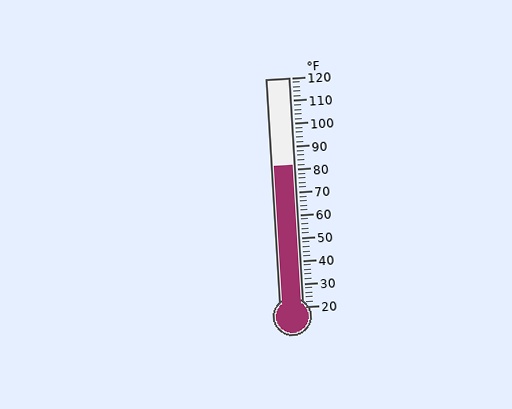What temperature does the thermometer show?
The thermometer shows approximately 82°F.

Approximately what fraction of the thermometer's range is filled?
The thermometer is filled to approximately 60% of its range.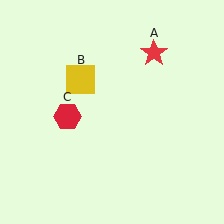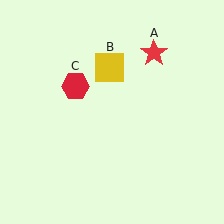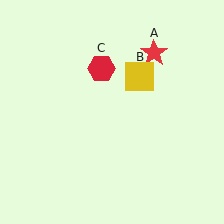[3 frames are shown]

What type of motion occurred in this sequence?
The yellow square (object B), red hexagon (object C) rotated clockwise around the center of the scene.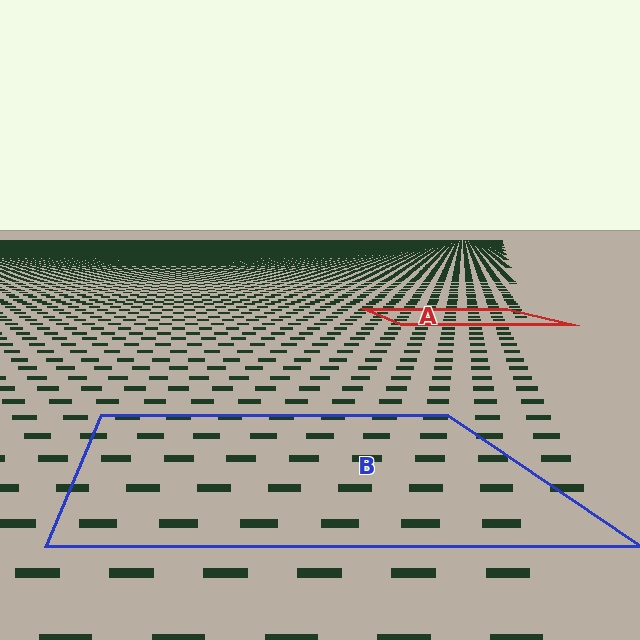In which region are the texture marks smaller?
The texture marks are smaller in region A, because it is farther away.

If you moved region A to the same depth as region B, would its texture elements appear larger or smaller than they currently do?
They would appear larger. At a closer depth, the same texture elements are projected at a bigger on-screen size.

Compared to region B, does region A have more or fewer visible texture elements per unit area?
Region A has more texture elements per unit area — they are packed more densely because it is farther away.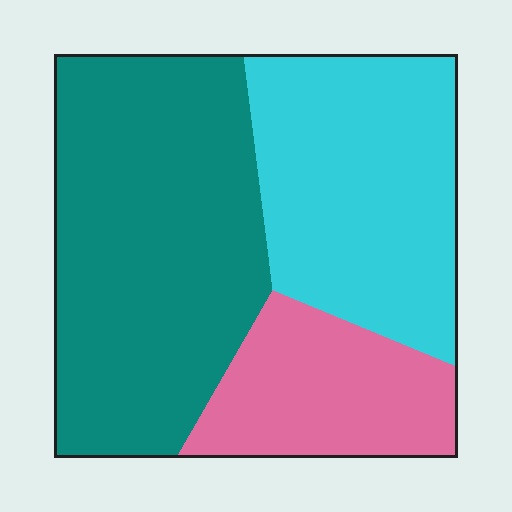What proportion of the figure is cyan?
Cyan takes up about one third (1/3) of the figure.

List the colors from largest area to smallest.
From largest to smallest: teal, cyan, pink.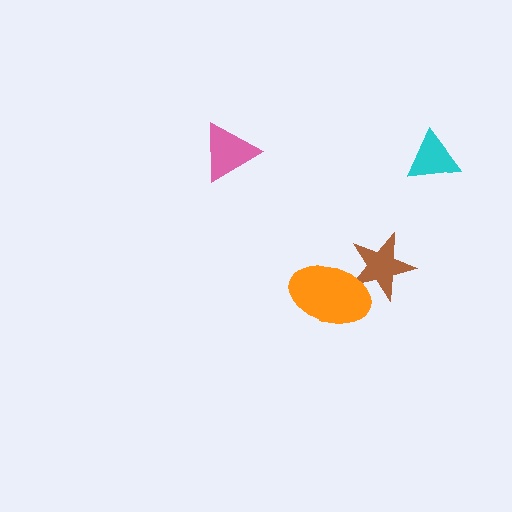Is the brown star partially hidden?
Yes, it is partially covered by another shape.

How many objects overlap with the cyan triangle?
0 objects overlap with the cyan triangle.